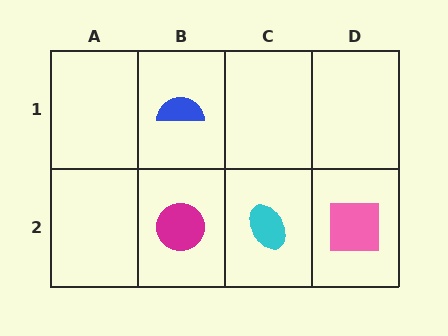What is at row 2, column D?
A pink square.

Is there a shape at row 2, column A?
No, that cell is empty.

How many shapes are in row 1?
1 shape.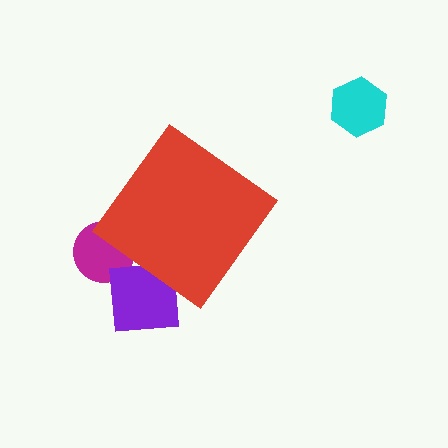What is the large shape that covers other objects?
A red diamond.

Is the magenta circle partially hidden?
Yes, the magenta circle is partially hidden behind the red diamond.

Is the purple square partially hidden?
Yes, the purple square is partially hidden behind the red diamond.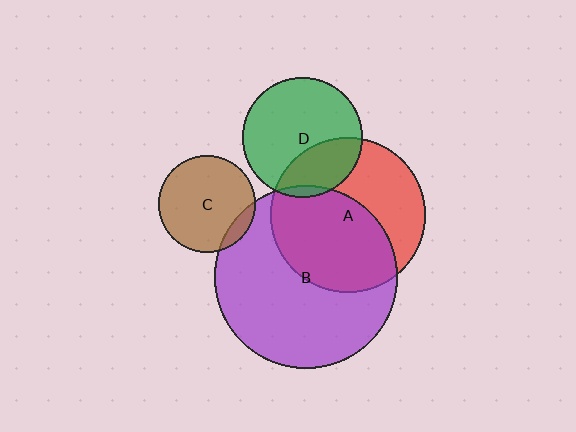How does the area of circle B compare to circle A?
Approximately 1.4 times.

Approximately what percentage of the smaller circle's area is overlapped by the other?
Approximately 5%.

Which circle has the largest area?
Circle B (purple).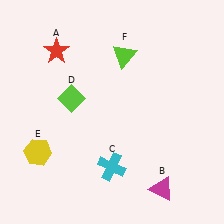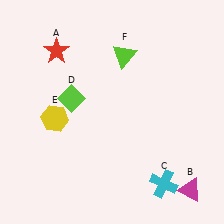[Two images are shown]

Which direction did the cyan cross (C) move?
The cyan cross (C) moved right.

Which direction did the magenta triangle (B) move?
The magenta triangle (B) moved right.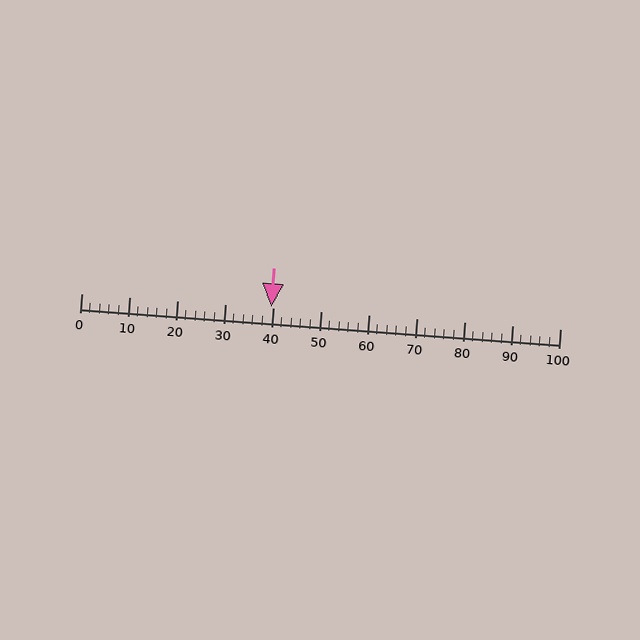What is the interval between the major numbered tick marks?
The major tick marks are spaced 10 units apart.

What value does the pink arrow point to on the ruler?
The pink arrow points to approximately 40.